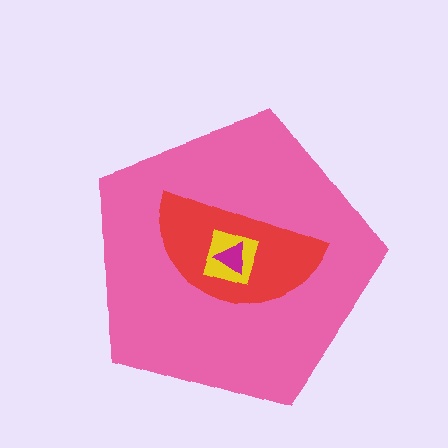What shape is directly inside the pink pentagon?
The red semicircle.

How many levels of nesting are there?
4.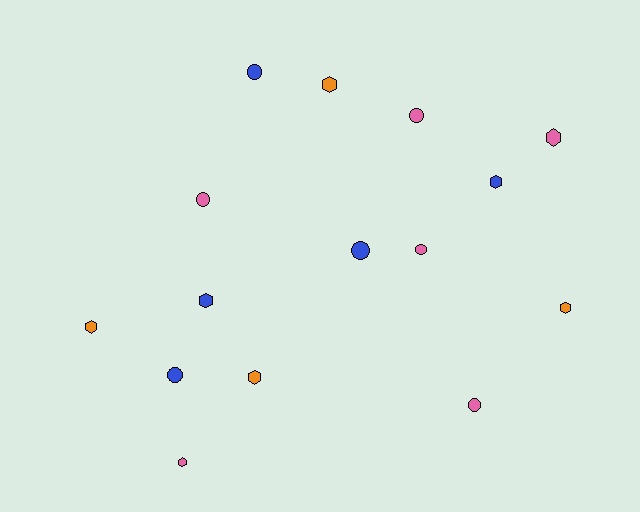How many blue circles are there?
There are 3 blue circles.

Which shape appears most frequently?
Hexagon, with 8 objects.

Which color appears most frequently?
Pink, with 6 objects.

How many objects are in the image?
There are 15 objects.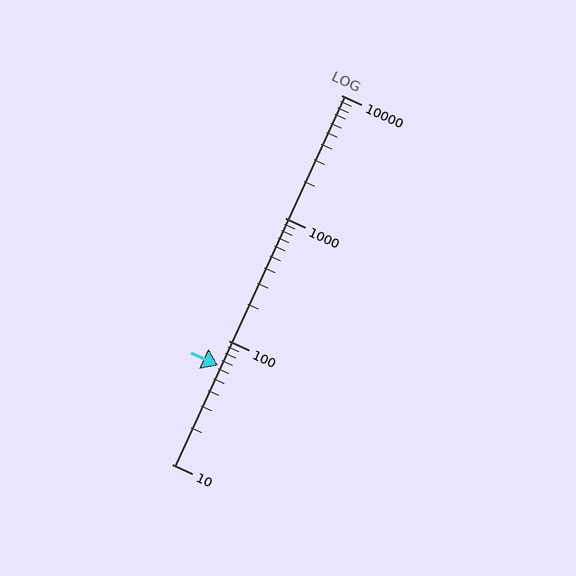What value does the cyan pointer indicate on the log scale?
The pointer indicates approximately 63.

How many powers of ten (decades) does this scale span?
The scale spans 3 decades, from 10 to 10000.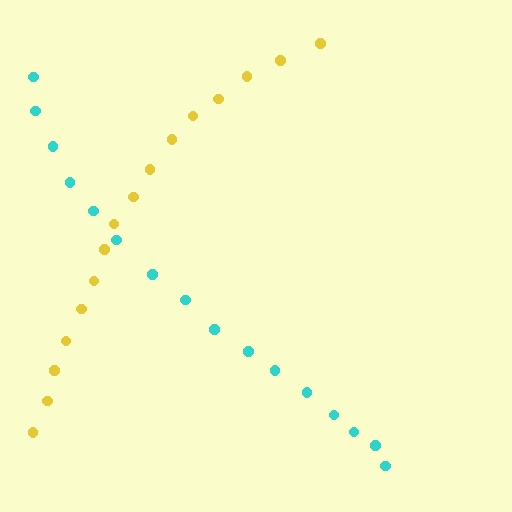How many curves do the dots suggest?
There are 2 distinct paths.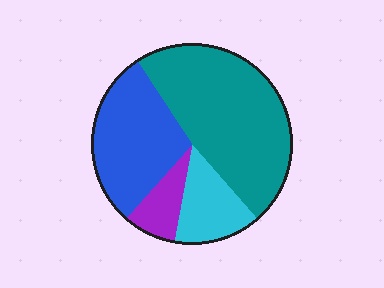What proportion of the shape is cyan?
Cyan covers 14% of the shape.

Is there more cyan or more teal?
Teal.